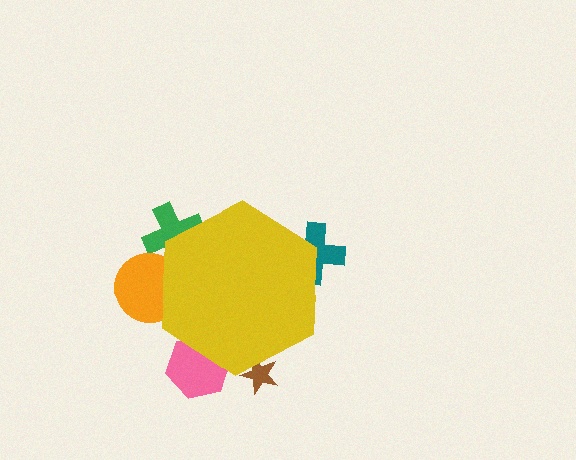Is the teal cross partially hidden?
Yes, the teal cross is partially hidden behind the yellow hexagon.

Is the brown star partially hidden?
Yes, the brown star is partially hidden behind the yellow hexagon.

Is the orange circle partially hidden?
Yes, the orange circle is partially hidden behind the yellow hexagon.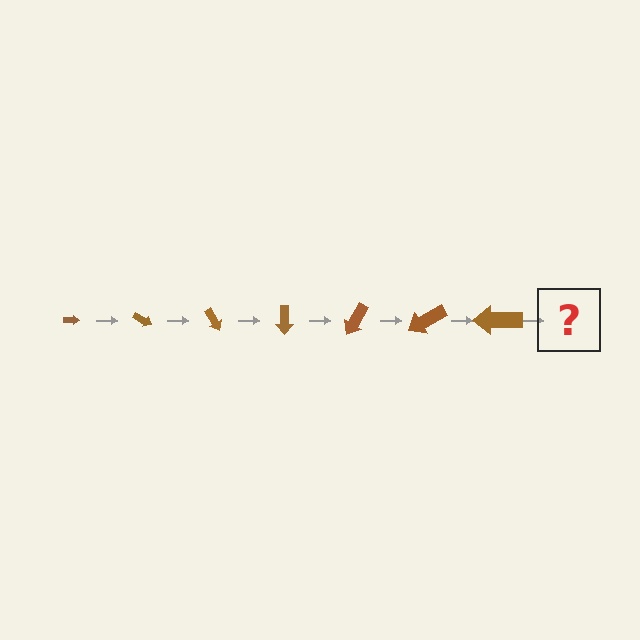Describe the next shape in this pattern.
It should be an arrow, larger than the previous one and rotated 210 degrees from the start.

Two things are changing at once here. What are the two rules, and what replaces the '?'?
The two rules are that the arrow grows larger each step and it rotates 30 degrees each step. The '?' should be an arrow, larger than the previous one and rotated 210 degrees from the start.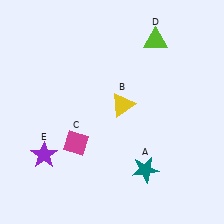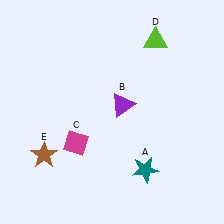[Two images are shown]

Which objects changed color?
B changed from yellow to purple. E changed from purple to brown.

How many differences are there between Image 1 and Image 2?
There are 2 differences between the two images.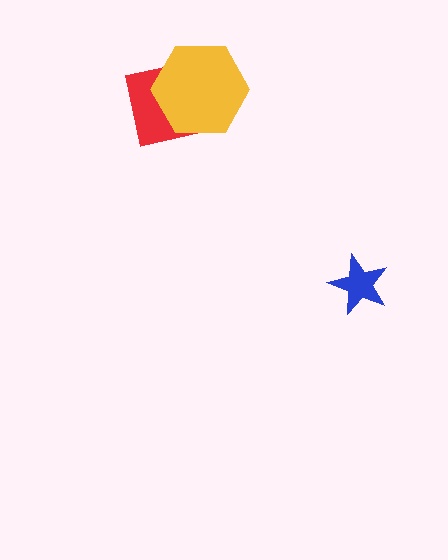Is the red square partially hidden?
Yes, it is partially covered by another shape.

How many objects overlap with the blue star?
0 objects overlap with the blue star.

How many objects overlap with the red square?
1 object overlaps with the red square.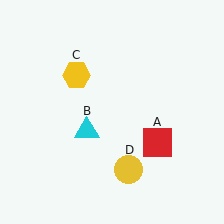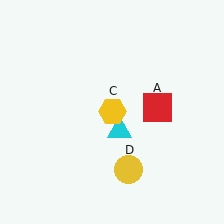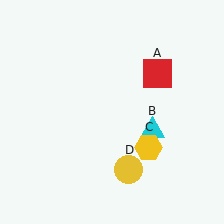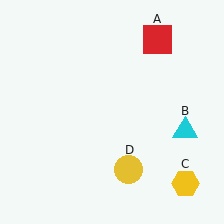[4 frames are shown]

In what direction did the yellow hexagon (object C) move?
The yellow hexagon (object C) moved down and to the right.